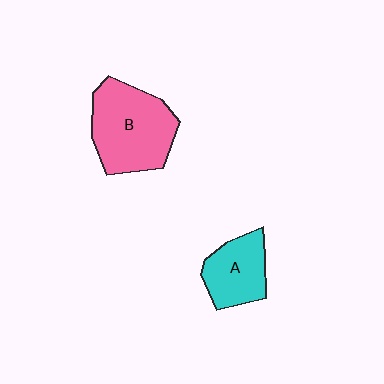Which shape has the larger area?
Shape B (pink).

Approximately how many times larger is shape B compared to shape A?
Approximately 1.7 times.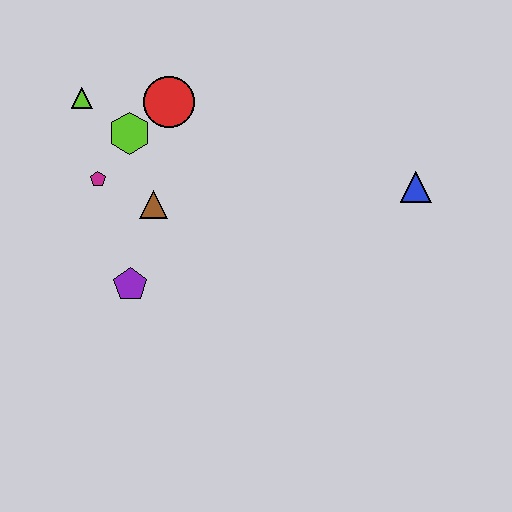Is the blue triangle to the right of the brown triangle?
Yes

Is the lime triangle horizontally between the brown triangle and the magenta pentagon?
No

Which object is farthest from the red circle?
The blue triangle is farthest from the red circle.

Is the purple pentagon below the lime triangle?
Yes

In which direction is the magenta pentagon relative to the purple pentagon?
The magenta pentagon is above the purple pentagon.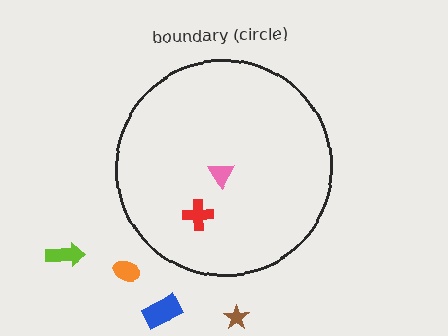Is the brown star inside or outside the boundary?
Outside.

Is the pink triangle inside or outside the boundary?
Inside.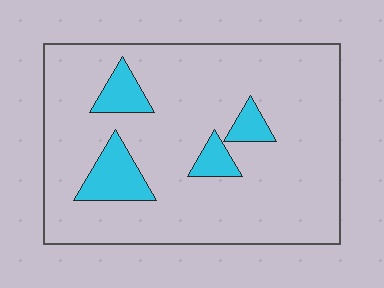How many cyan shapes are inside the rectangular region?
4.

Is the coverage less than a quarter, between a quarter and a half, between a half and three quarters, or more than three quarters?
Less than a quarter.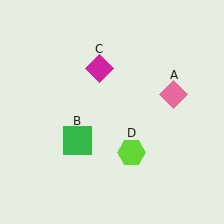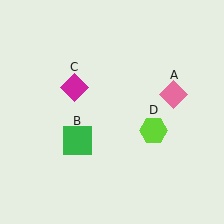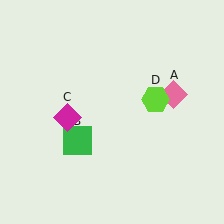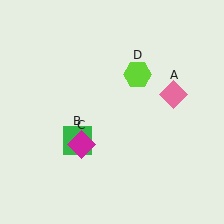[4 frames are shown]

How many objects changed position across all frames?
2 objects changed position: magenta diamond (object C), lime hexagon (object D).